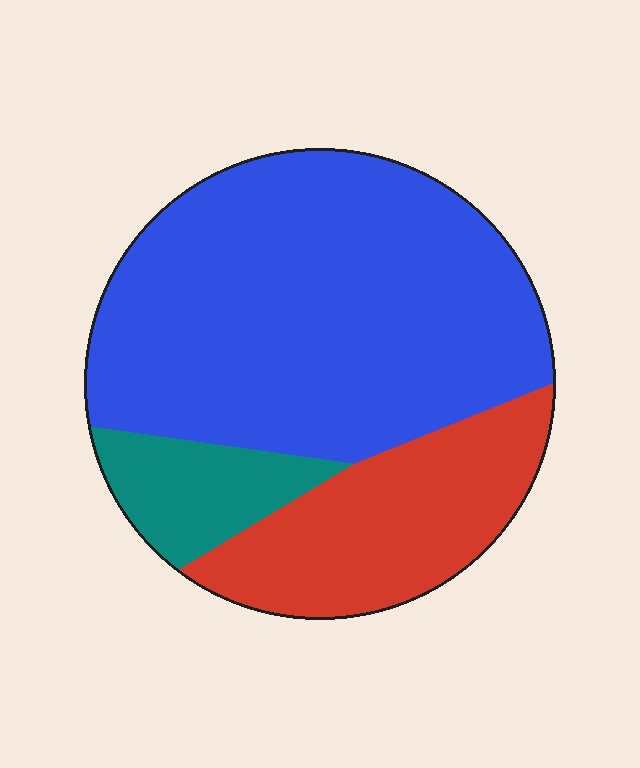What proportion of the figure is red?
Red takes up about one quarter (1/4) of the figure.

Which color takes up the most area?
Blue, at roughly 65%.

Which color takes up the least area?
Teal, at roughly 10%.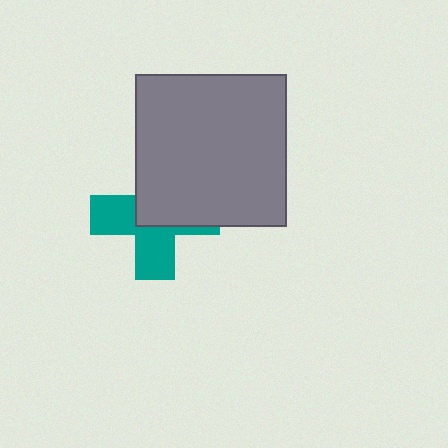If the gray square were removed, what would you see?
You would see the complete teal cross.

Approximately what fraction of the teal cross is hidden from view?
Roughly 51% of the teal cross is hidden behind the gray square.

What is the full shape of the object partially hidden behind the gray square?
The partially hidden object is a teal cross.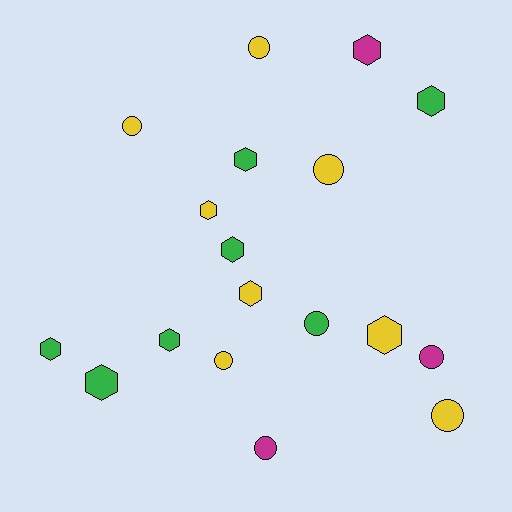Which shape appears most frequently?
Hexagon, with 10 objects.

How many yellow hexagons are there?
There are 3 yellow hexagons.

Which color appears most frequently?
Yellow, with 8 objects.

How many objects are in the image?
There are 18 objects.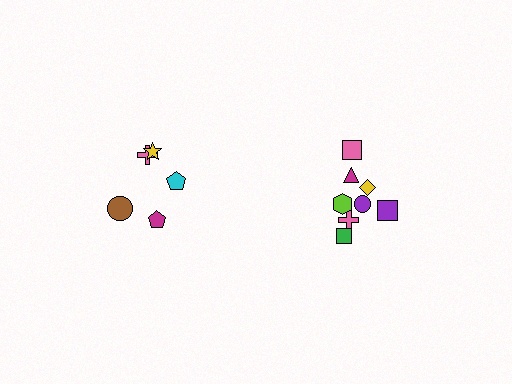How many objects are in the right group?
There are 8 objects.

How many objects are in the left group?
There are 5 objects.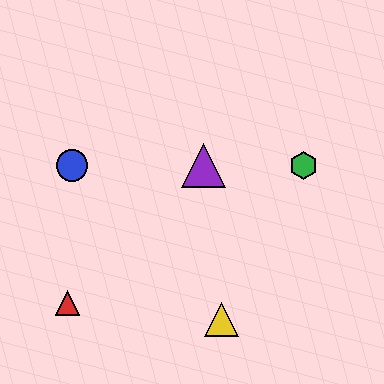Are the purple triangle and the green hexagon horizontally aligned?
Yes, both are at y≈166.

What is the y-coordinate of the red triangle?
The red triangle is at y≈303.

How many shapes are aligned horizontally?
3 shapes (the blue circle, the green hexagon, the purple triangle) are aligned horizontally.